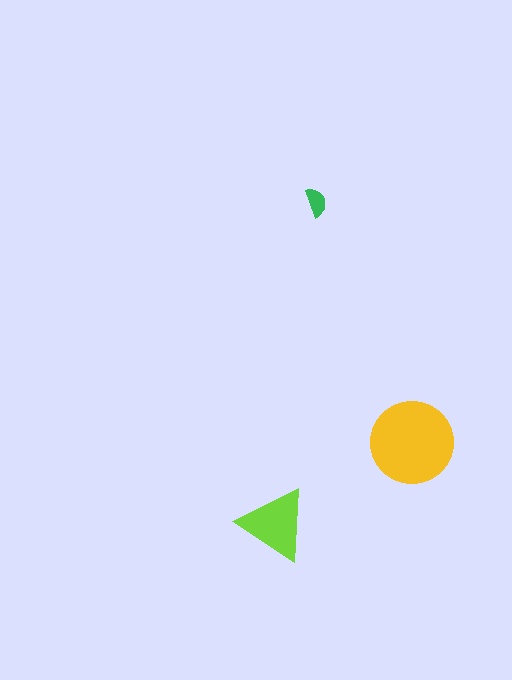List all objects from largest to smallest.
The yellow circle, the lime triangle, the green semicircle.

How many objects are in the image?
There are 3 objects in the image.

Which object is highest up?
The green semicircle is topmost.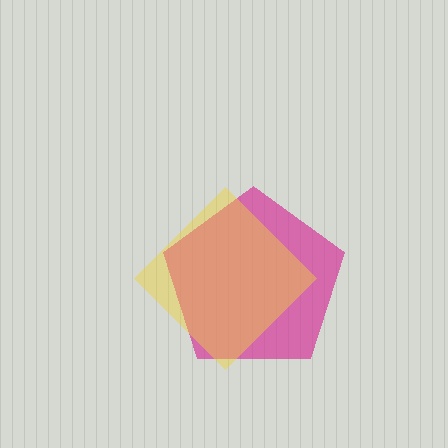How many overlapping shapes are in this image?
There are 2 overlapping shapes in the image.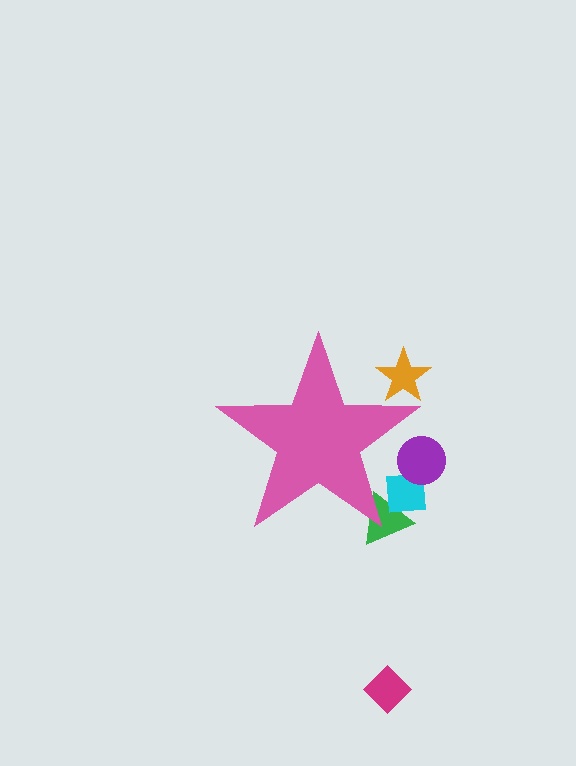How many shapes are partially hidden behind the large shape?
4 shapes are partially hidden.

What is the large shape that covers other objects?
A pink star.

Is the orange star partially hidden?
Yes, the orange star is partially hidden behind the pink star.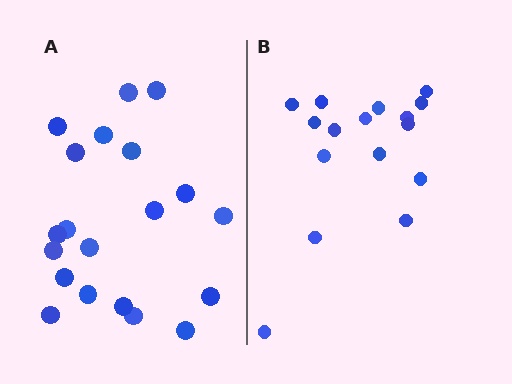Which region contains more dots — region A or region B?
Region A (the left region) has more dots.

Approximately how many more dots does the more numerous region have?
Region A has about 4 more dots than region B.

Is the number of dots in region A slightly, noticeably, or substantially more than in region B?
Region A has noticeably more, but not dramatically so. The ratio is roughly 1.2 to 1.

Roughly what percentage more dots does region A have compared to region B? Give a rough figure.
About 25% more.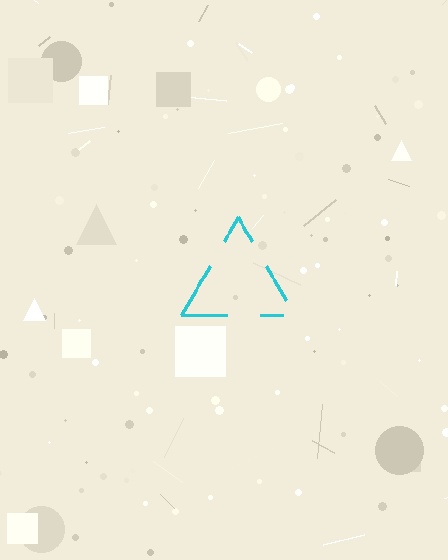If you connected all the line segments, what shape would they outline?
They would outline a triangle.